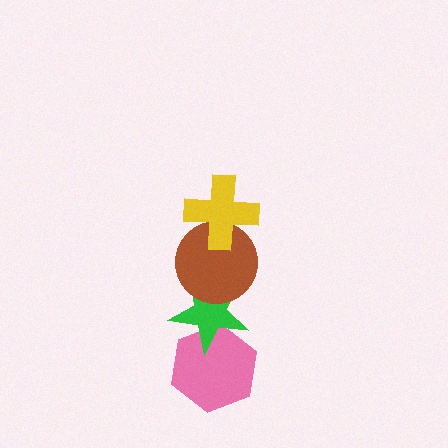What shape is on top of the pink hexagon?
The green star is on top of the pink hexagon.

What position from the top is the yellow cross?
The yellow cross is 1st from the top.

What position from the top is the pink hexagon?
The pink hexagon is 4th from the top.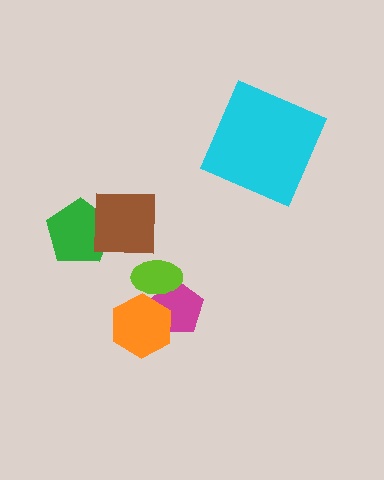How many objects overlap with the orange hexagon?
2 objects overlap with the orange hexagon.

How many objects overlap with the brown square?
1 object overlaps with the brown square.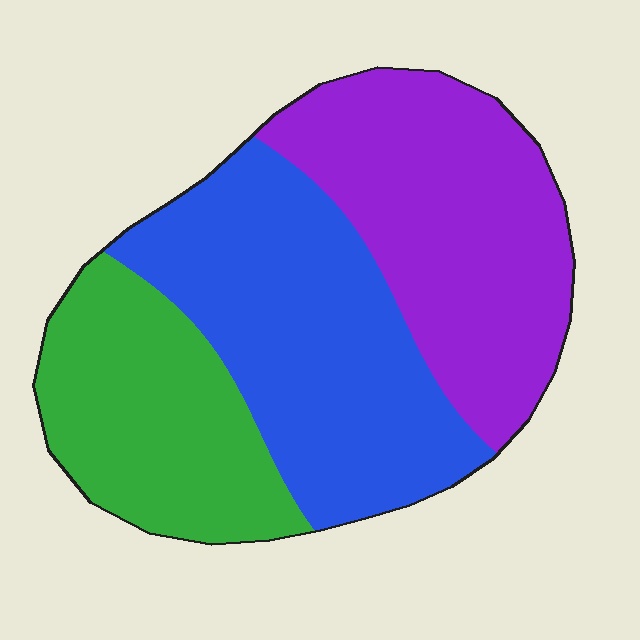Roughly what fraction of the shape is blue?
Blue covers about 40% of the shape.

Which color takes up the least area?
Green, at roughly 25%.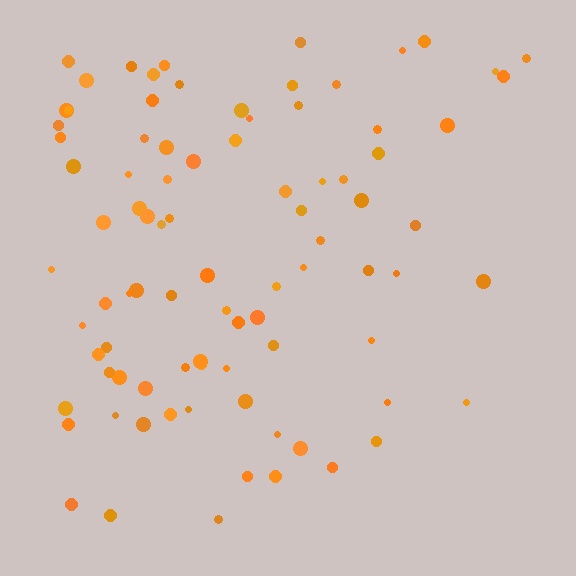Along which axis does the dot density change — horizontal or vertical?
Horizontal.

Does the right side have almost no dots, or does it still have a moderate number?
Still a moderate number, just noticeably fewer than the left.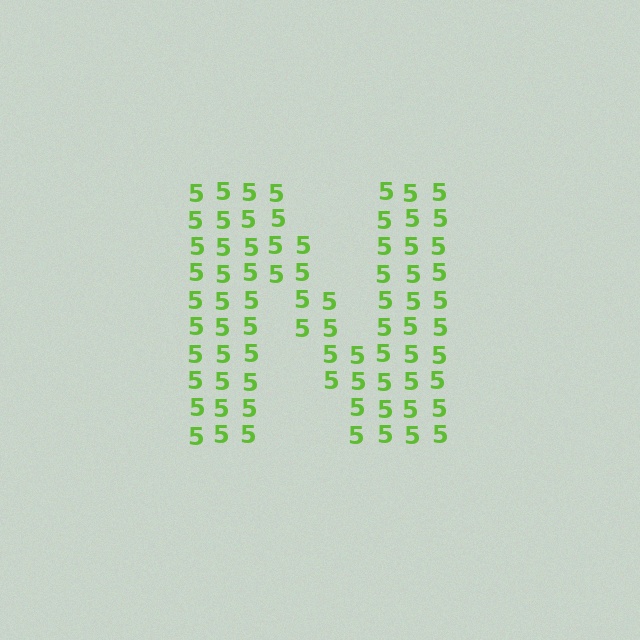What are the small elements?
The small elements are digit 5's.